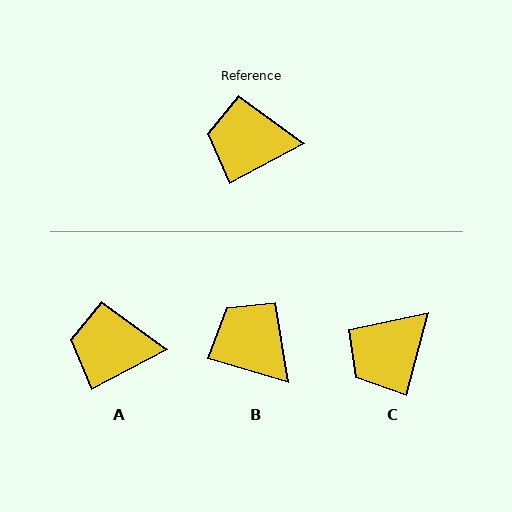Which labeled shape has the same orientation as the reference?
A.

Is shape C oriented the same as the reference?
No, it is off by about 48 degrees.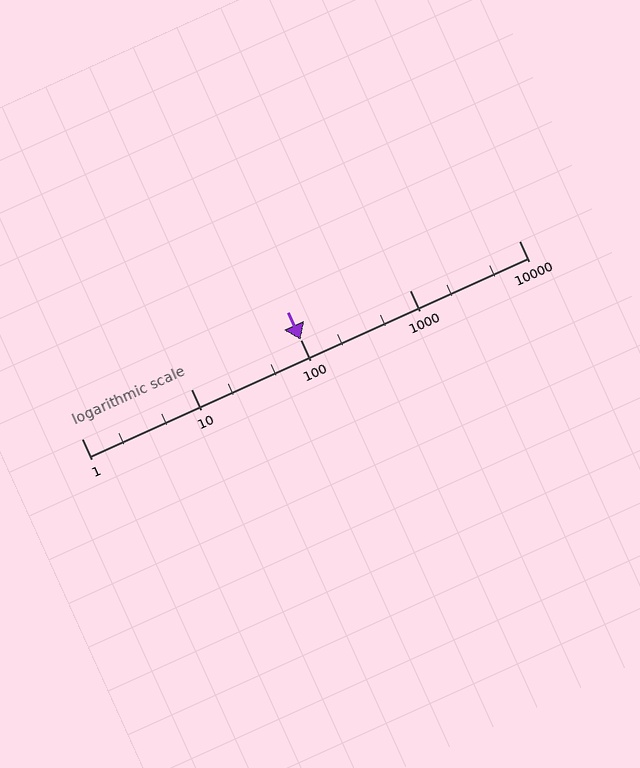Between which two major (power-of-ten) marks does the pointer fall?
The pointer is between 100 and 1000.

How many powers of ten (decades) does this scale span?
The scale spans 4 decades, from 1 to 10000.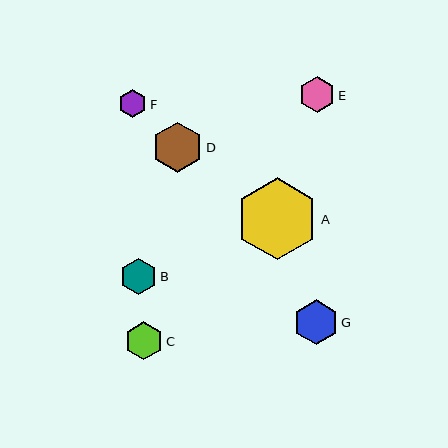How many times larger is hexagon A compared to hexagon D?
Hexagon A is approximately 1.6 times the size of hexagon D.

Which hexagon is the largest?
Hexagon A is the largest with a size of approximately 82 pixels.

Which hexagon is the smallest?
Hexagon F is the smallest with a size of approximately 28 pixels.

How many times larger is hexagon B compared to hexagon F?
Hexagon B is approximately 1.3 times the size of hexagon F.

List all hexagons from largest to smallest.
From largest to smallest: A, D, G, C, B, E, F.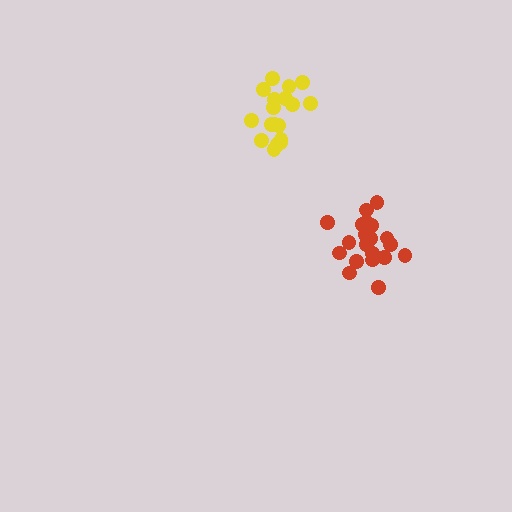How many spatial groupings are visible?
There are 2 spatial groupings.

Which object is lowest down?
The red cluster is bottommost.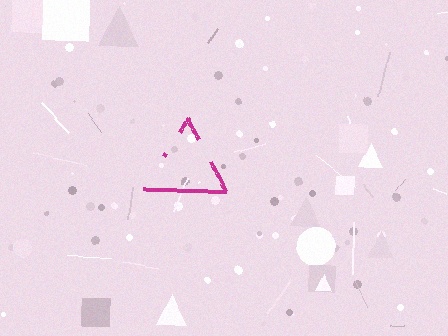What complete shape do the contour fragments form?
The contour fragments form a triangle.